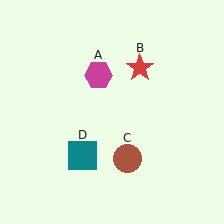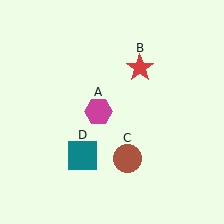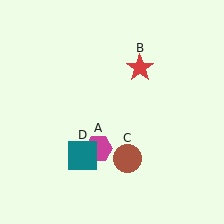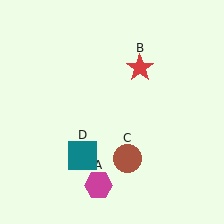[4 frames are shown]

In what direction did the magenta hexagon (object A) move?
The magenta hexagon (object A) moved down.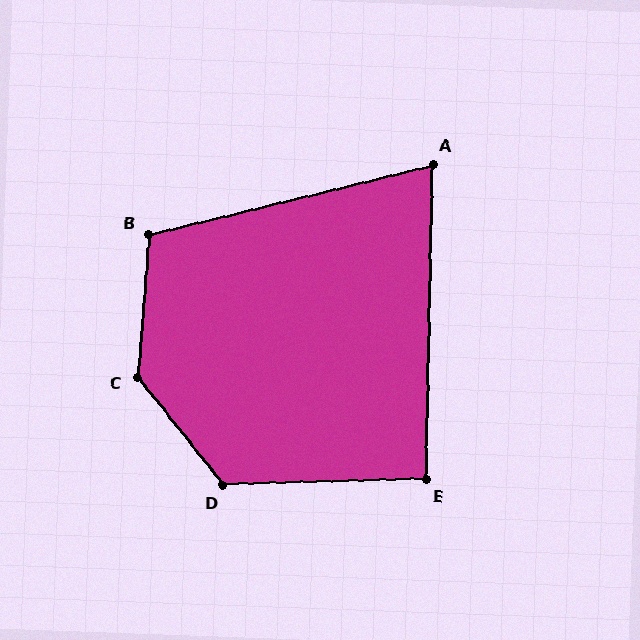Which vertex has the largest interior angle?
C, at approximately 137 degrees.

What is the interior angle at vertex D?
Approximately 127 degrees (obtuse).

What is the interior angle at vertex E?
Approximately 93 degrees (approximately right).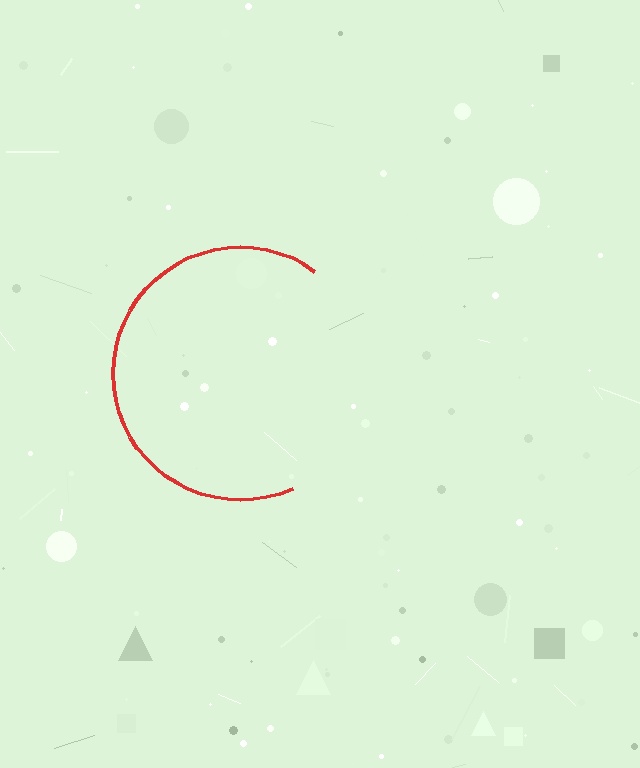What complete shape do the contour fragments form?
The contour fragments form a circle.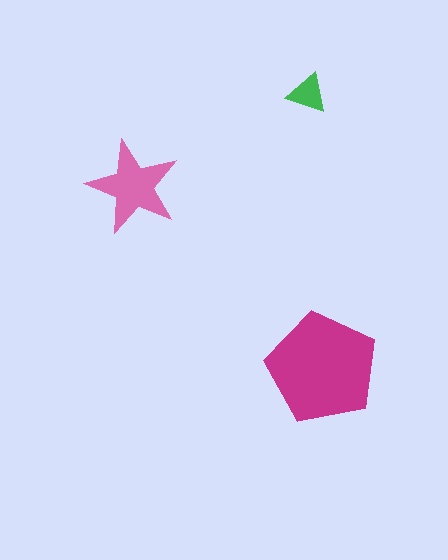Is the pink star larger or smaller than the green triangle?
Larger.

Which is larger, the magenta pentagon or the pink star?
The magenta pentagon.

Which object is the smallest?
The green triangle.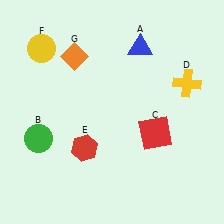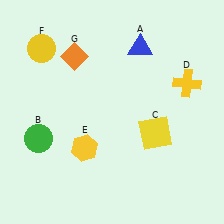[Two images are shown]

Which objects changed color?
C changed from red to yellow. E changed from red to yellow.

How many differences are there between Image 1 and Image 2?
There are 2 differences between the two images.